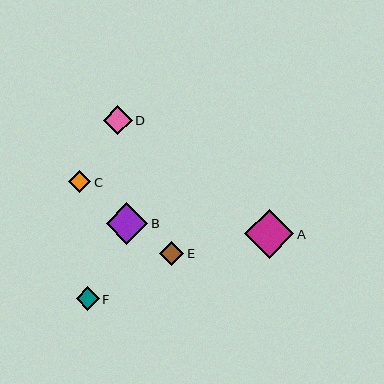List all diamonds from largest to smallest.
From largest to smallest: A, B, D, E, F, C.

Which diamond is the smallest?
Diamond C is the smallest with a size of approximately 22 pixels.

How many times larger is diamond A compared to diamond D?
Diamond A is approximately 1.7 times the size of diamond D.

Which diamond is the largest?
Diamond A is the largest with a size of approximately 49 pixels.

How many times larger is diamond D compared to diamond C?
Diamond D is approximately 1.3 times the size of diamond C.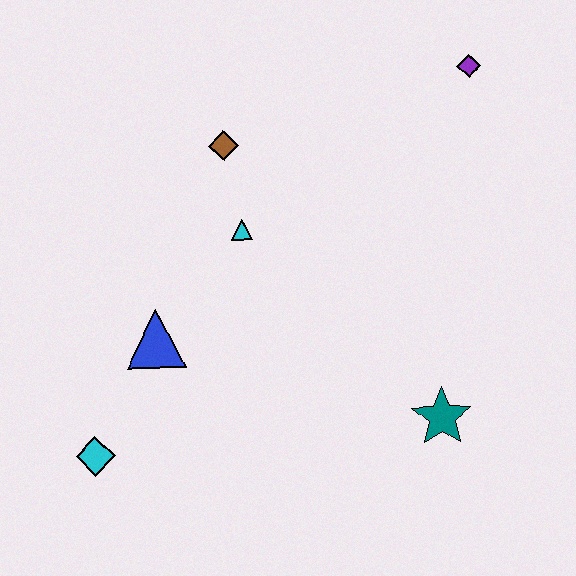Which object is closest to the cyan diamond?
The blue triangle is closest to the cyan diamond.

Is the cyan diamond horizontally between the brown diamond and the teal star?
No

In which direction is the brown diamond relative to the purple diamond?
The brown diamond is to the left of the purple diamond.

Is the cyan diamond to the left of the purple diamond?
Yes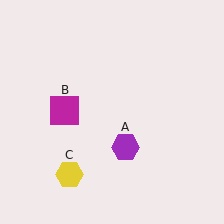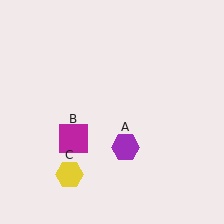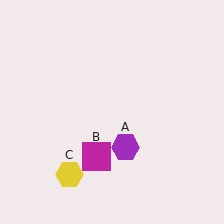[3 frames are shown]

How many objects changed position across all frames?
1 object changed position: magenta square (object B).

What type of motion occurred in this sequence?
The magenta square (object B) rotated counterclockwise around the center of the scene.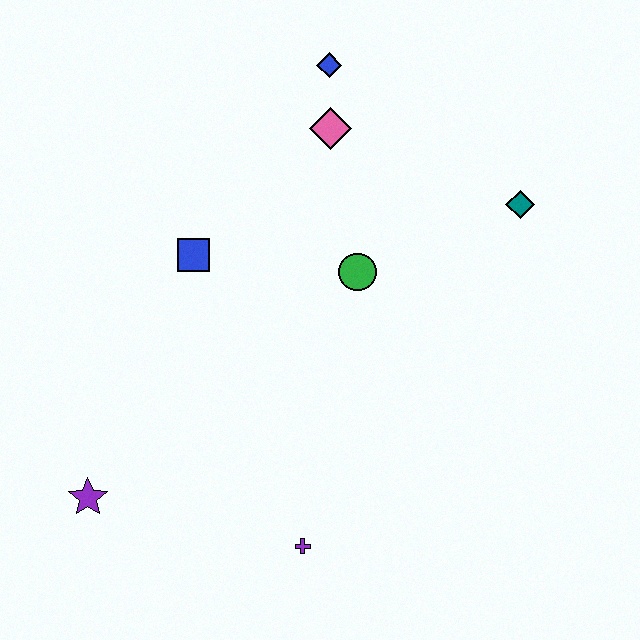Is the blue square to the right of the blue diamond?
No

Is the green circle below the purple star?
No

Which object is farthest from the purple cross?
The blue diamond is farthest from the purple cross.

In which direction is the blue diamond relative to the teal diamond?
The blue diamond is to the left of the teal diamond.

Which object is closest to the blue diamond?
The pink diamond is closest to the blue diamond.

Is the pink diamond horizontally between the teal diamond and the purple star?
Yes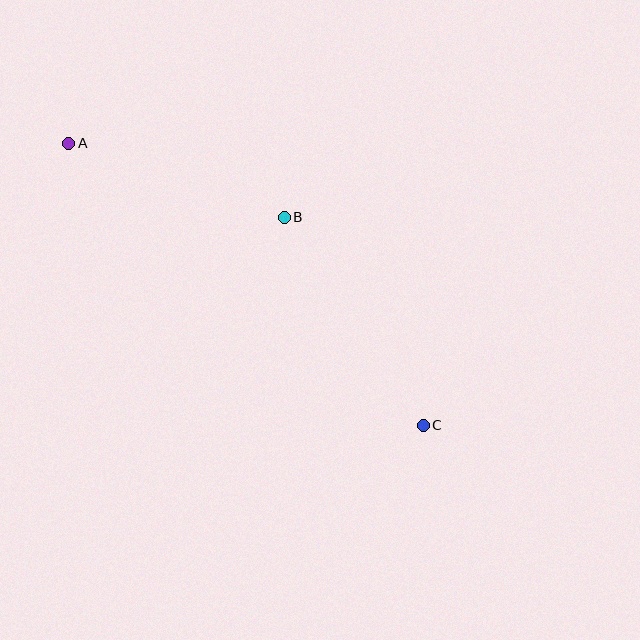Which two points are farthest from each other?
Points A and C are farthest from each other.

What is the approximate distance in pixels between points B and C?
The distance between B and C is approximately 250 pixels.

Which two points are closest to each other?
Points A and B are closest to each other.